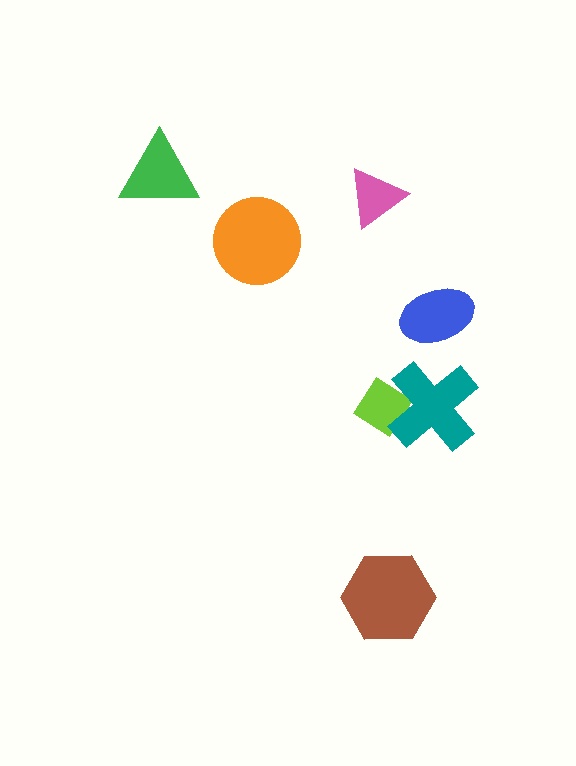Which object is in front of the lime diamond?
The teal cross is in front of the lime diamond.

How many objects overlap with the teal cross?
1 object overlaps with the teal cross.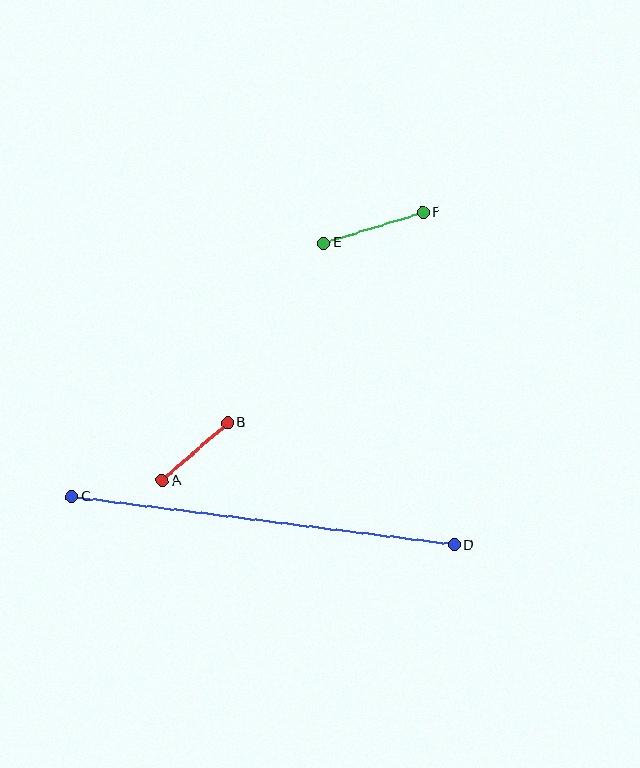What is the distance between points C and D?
The distance is approximately 386 pixels.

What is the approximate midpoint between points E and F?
The midpoint is at approximately (373, 228) pixels.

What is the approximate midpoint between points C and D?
The midpoint is at approximately (263, 521) pixels.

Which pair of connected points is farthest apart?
Points C and D are farthest apart.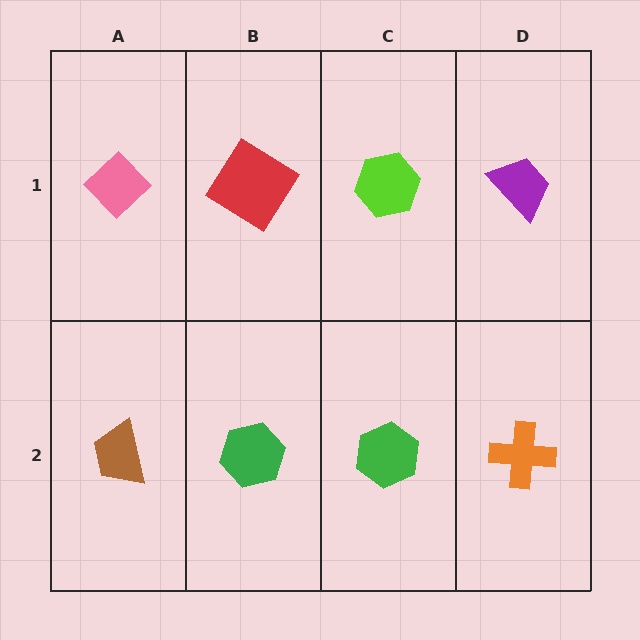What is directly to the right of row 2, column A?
A green hexagon.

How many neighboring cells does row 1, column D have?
2.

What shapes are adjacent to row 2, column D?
A purple trapezoid (row 1, column D), a green hexagon (row 2, column C).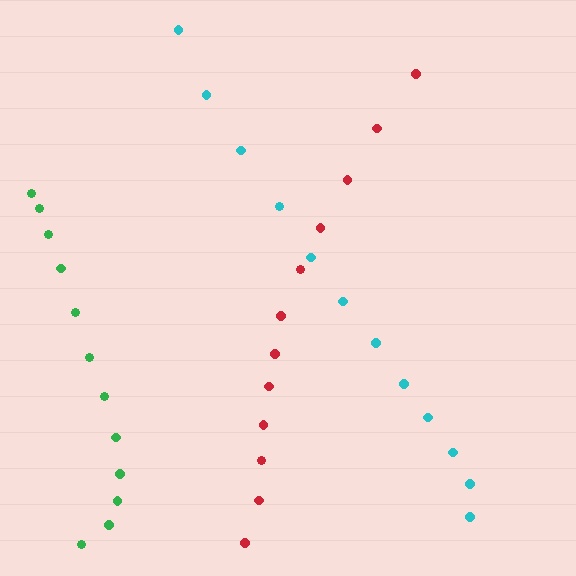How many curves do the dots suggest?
There are 3 distinct paths.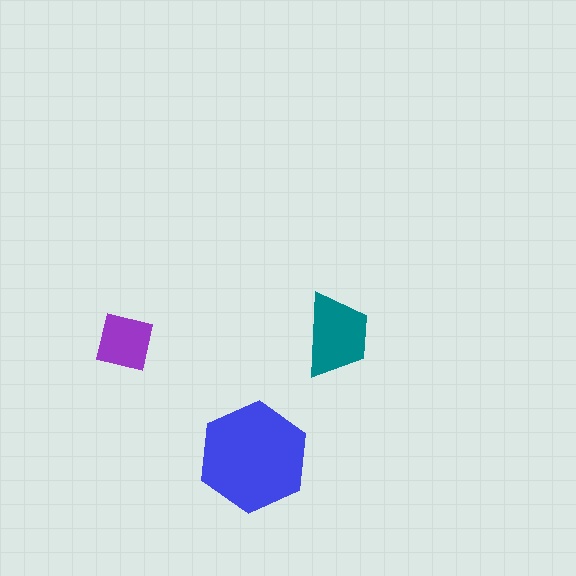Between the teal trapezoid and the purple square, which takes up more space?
The teal trapezoid.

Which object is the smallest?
The purple square.